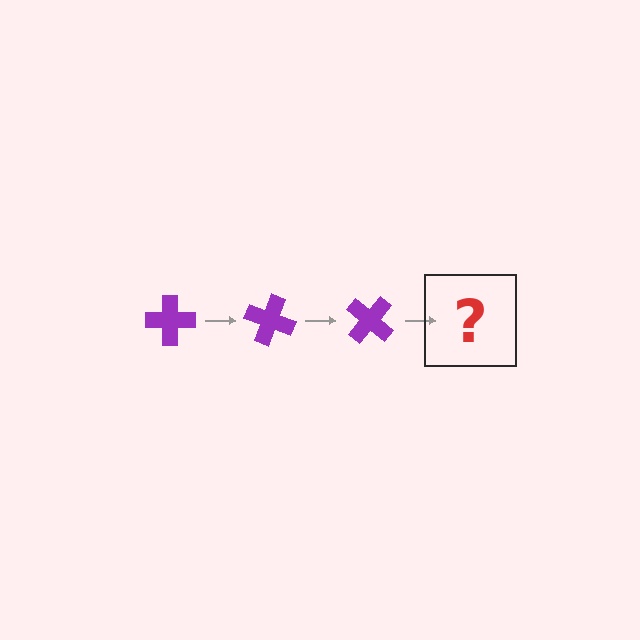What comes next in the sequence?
The next element should be a purple cross rotated 60 degrees.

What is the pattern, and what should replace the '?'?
The pattern is that the cross rotates 20 degrees each step. The '?' should be a purple cross rotated 60 degrees.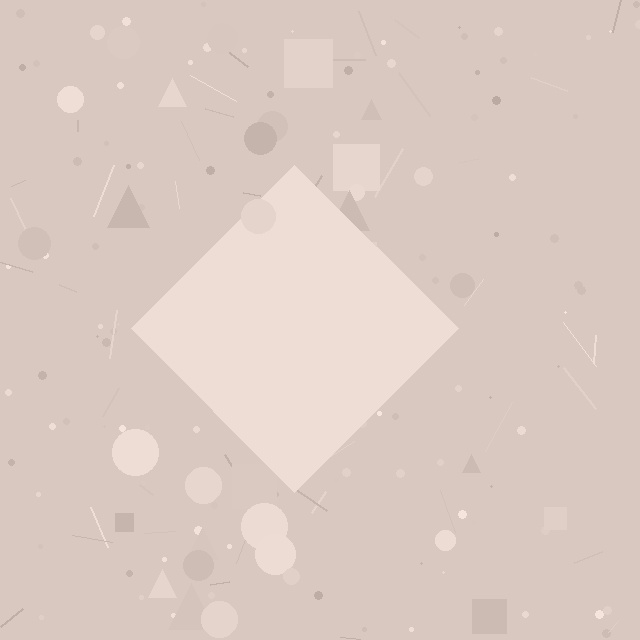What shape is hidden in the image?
A diamond is hidden in the image.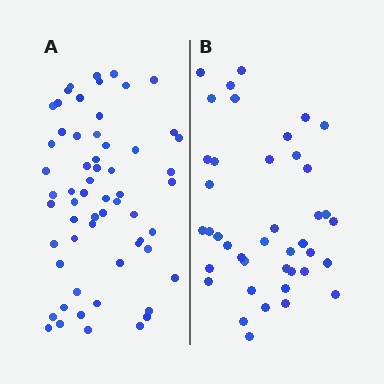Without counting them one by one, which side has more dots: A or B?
Region A (the left region) has more dots.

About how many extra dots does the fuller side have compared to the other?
Region A has approximately 20 more dots than region B.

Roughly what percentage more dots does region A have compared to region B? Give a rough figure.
About 45% more.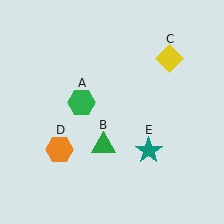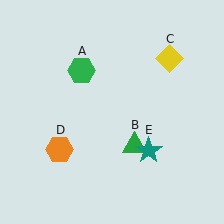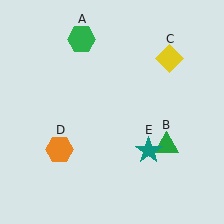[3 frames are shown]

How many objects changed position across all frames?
2 objects changed position: green hexagon (object A), green triangle (object B).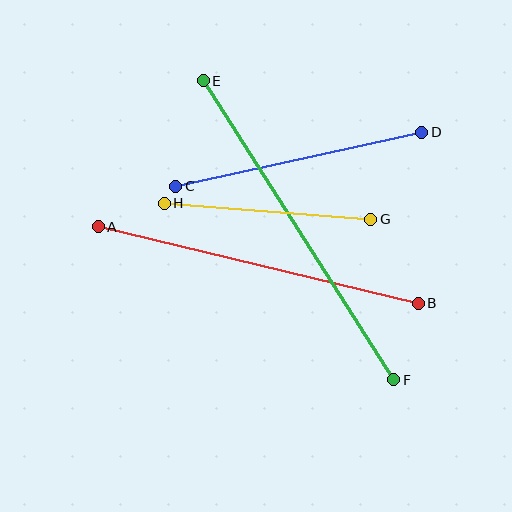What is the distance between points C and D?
The distance is approximately 252 pixels.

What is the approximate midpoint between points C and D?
The midpoint is at approximately (299, 159) pixels.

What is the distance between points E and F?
The distance is approximately 355 pixels.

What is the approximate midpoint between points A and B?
The midpoint is at approximately (258, 265) pixels.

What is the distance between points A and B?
The distance is approximately 329 pixels.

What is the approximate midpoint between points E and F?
The midpoint is at approximately (298, 230) pixels.